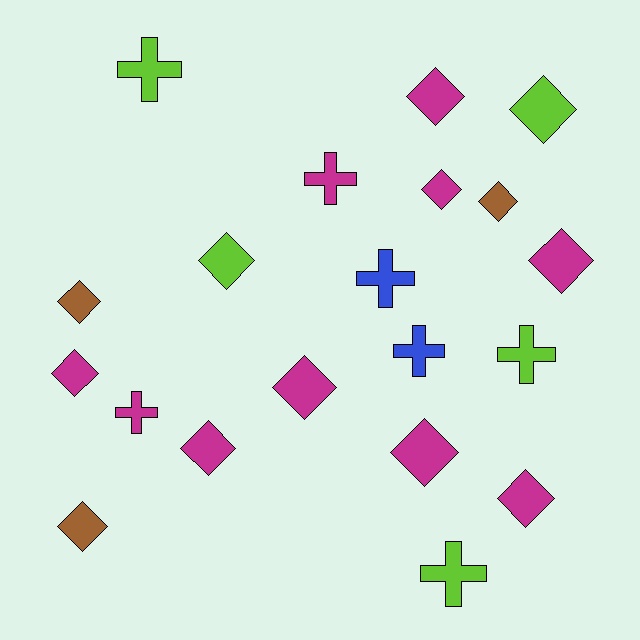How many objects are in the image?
There are 20 objects.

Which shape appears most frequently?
Diamond, with 13 objects.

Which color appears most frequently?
Magenta, with 10 objects.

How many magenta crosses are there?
There are 2 magenta crosses.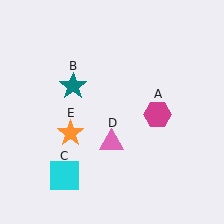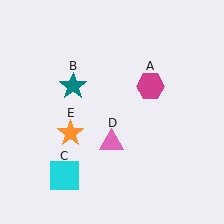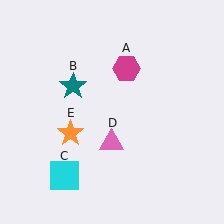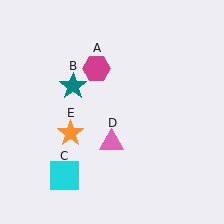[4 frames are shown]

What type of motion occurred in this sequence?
The magenta hexagon (object A) rotated counterclockwise around the center of the scene.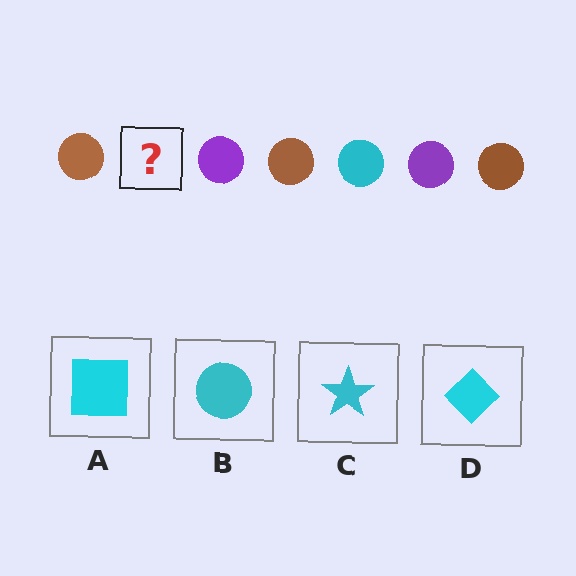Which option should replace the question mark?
Option B.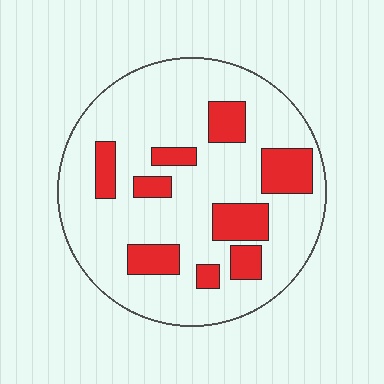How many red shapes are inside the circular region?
9.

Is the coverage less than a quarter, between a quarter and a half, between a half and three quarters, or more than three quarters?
Less than a quarter.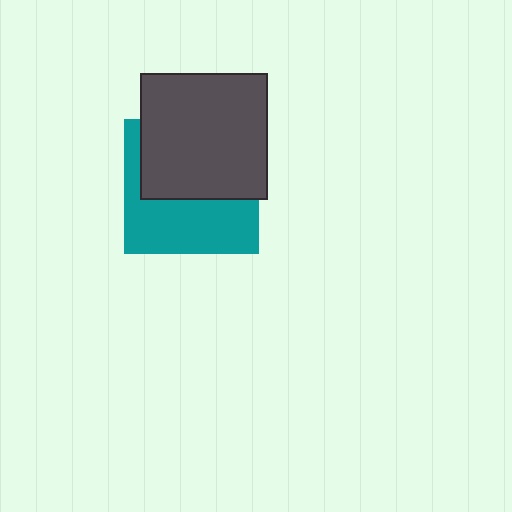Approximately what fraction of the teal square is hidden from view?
Roughly 53% of the teal square is hidden behind the dark gray square.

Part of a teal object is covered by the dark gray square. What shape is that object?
It is a square.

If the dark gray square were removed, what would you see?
You would see the complete teal square.